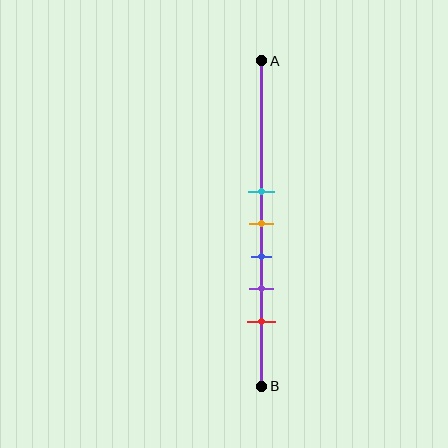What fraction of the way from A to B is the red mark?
The red mark is approximately 80% (0.8) of the way from A to B.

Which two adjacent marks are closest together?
The cyan and orange marks are the closest adjacent pair.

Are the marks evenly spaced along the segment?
Yes, the marks are approximately evenly spaced.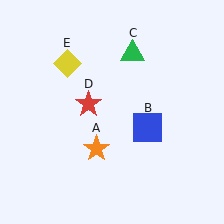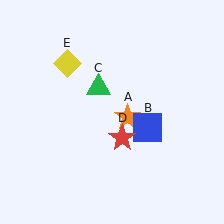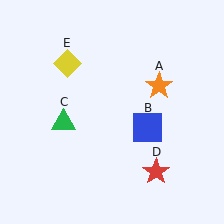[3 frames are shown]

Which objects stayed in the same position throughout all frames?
Blue square (object B) and yellow diamond (object E) remained stationary.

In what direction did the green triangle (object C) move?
The green triangle (object C) moved down and to the left.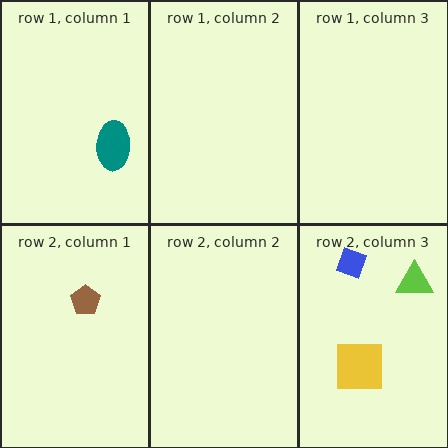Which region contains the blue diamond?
The row 2, column 3 region.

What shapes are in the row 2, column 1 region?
The brown pentagon.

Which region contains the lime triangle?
The row 2, column 3 region.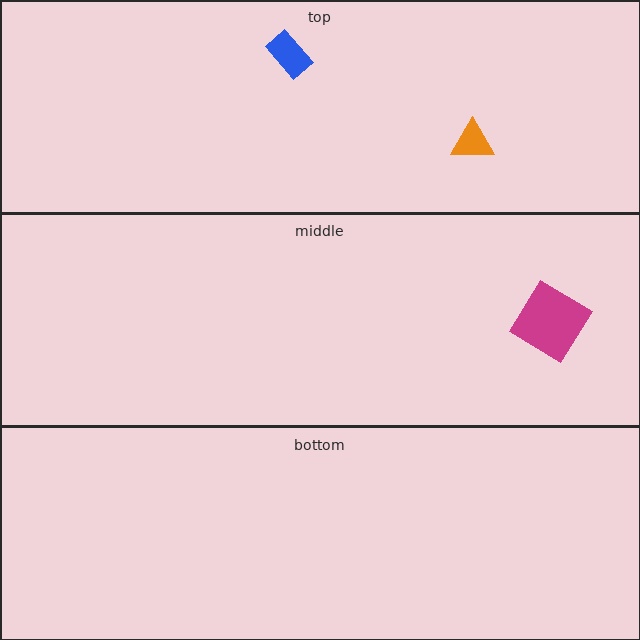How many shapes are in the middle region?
1.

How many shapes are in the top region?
2.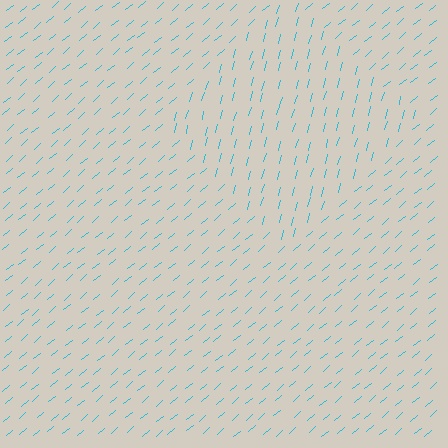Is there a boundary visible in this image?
Yes, there is a texture boundary formed by a change in line orientation.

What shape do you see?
I see a diamond.